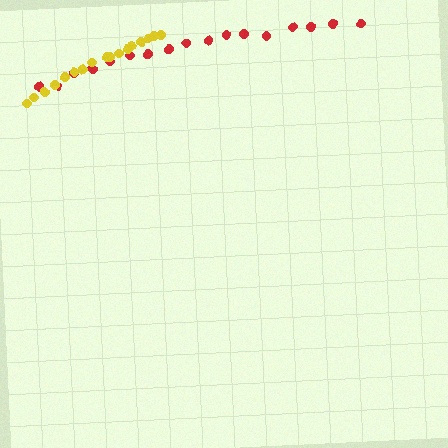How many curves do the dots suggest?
There are 2 distinct paths.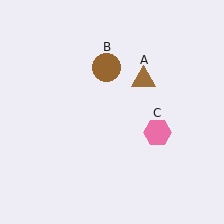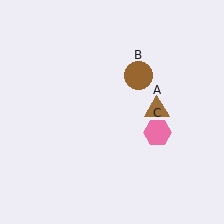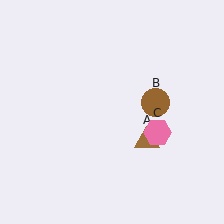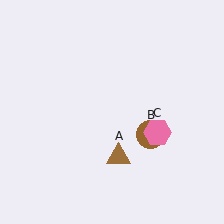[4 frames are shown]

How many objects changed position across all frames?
2 objects changed position: brown triangle (object A), brown circle (object B).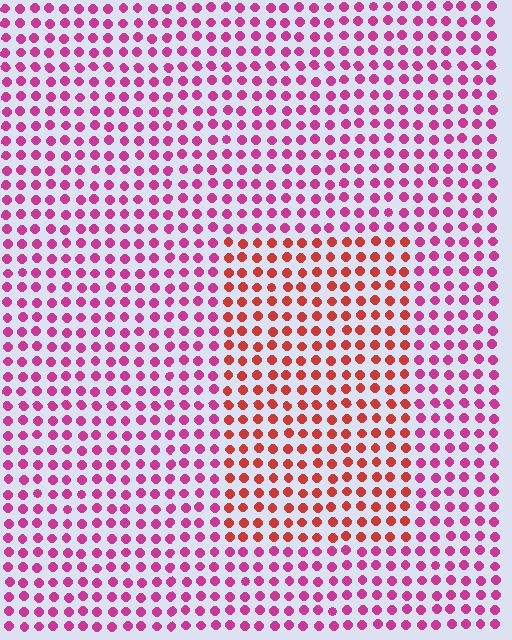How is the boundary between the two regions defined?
The boundary is defined purely by a slight shift in hue (about 41 degrees). Spacing, size, and orientation are identical on both sides.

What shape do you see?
I see a rectangle.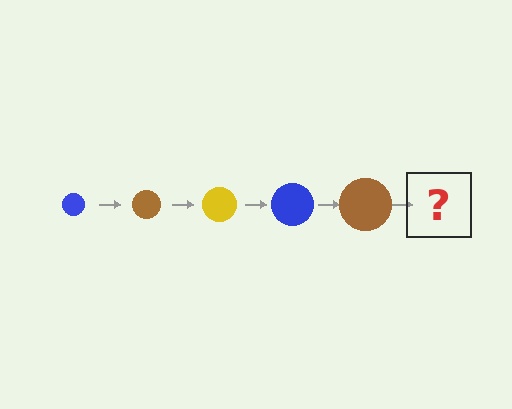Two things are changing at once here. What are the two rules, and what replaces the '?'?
The two rules are that the circle grows larger each step and the color cycles through blue, brown, and yellow. The '?' should be a yellow circle, larger than the previous one.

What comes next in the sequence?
The next element should be a yellow circle, larger than the previous one.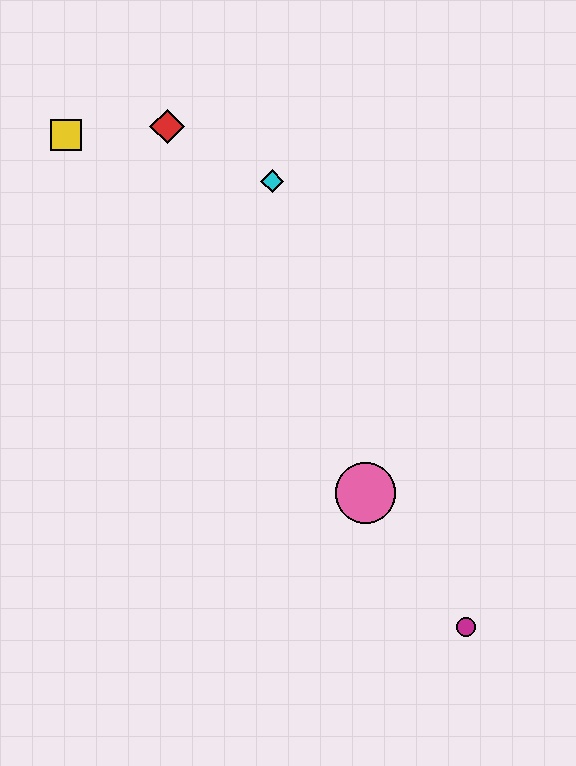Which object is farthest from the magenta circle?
The yellow square is farthest from the magenta circle.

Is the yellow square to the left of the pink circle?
Yes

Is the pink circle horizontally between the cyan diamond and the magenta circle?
Yes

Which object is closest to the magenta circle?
The pink circle is closest to the magenta circle.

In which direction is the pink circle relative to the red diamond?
The pink circle is below the red diamond.